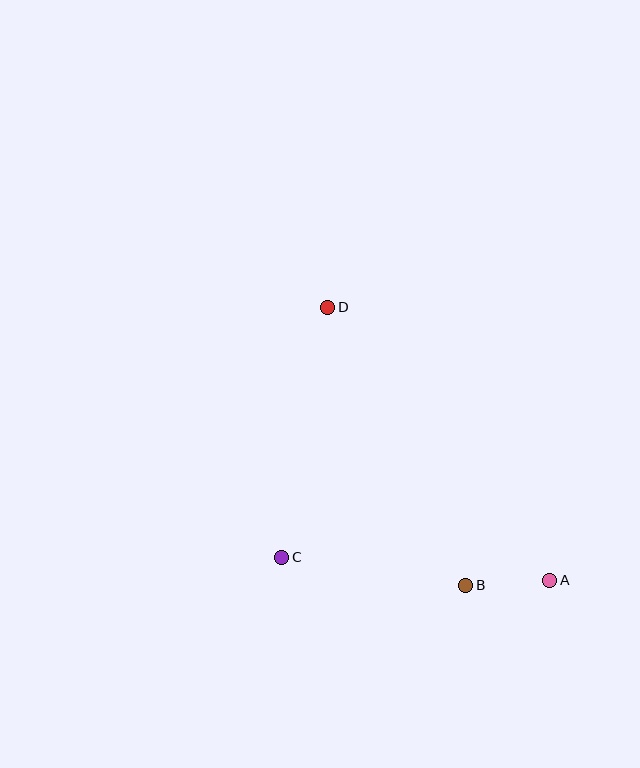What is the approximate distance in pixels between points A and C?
The distance between A and C is approximately 269 pixels.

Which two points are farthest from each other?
Points A and D are farthest from each other.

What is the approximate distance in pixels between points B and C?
The distance between B and C is approximately 186 pixels.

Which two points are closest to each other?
Points A and B are closest to each other.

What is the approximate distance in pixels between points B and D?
The distance between B and D is approximately 310 pixels.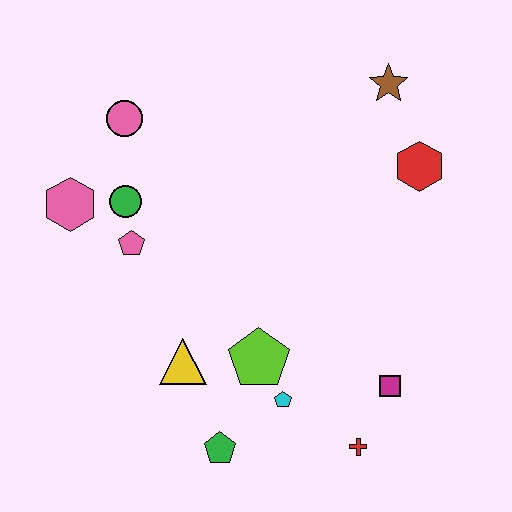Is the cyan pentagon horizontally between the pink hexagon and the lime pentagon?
No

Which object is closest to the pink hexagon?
The green circle is closest to the pink hexagon.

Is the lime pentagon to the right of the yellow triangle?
Yes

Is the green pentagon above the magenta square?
No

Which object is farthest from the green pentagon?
The brown star is farthest from the green pentagon.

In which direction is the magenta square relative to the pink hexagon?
The magenta square is to the right of the pink hexagon.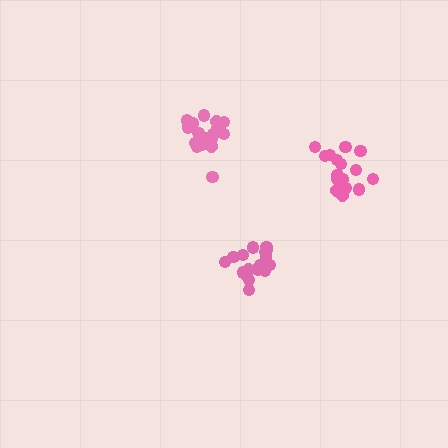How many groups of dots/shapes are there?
There are 3 groups.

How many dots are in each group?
Group 1: 17 dots, Group 2: 20 dots, Group 3: 18 dots (55 total).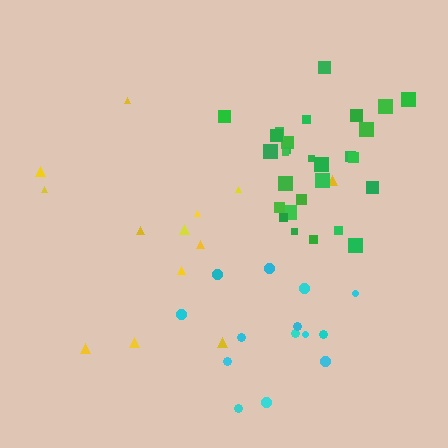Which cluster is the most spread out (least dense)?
Yellow.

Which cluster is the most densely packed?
Green.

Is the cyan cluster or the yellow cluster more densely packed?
Cyan.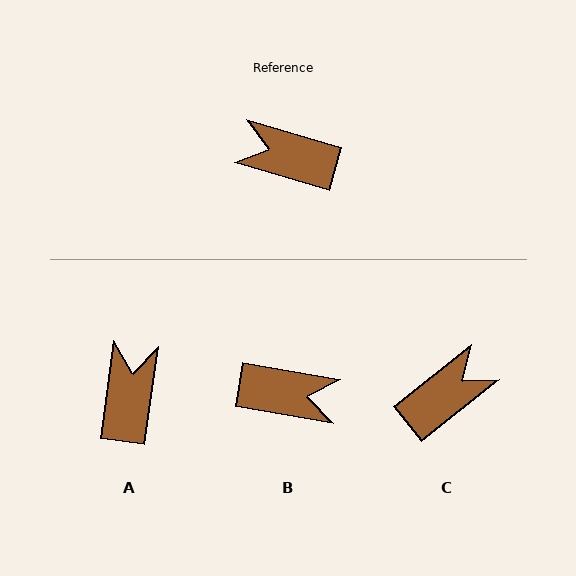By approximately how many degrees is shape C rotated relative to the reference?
Approximately 125 degrees clockwise.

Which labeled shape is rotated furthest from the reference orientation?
B, about 173 degrees away.